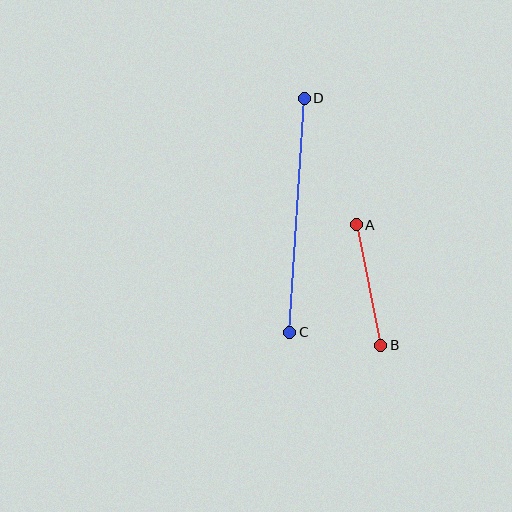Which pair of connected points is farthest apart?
Points C and D are farthest apart.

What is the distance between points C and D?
The distance is approximately 234 pixels.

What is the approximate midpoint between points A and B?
The midpoint is at approximately (369, 285) pixels.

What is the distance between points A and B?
The distance is approximately 123 pixels.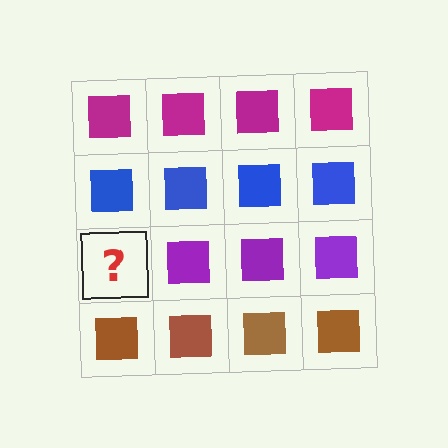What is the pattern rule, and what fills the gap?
The rule is that each row has a consistent color. The gap should be filled with a purple square.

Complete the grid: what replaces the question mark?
The question mark should be replaced with a purple square.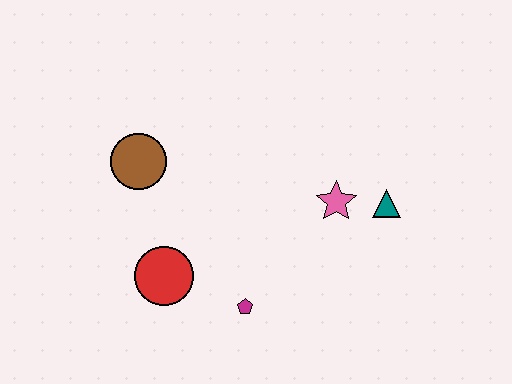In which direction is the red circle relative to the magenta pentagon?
The red circle is to the left of the magenta pentagon.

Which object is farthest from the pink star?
The brown circle is farthest from the pink star.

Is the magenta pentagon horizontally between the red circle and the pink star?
Yes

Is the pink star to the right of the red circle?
Yes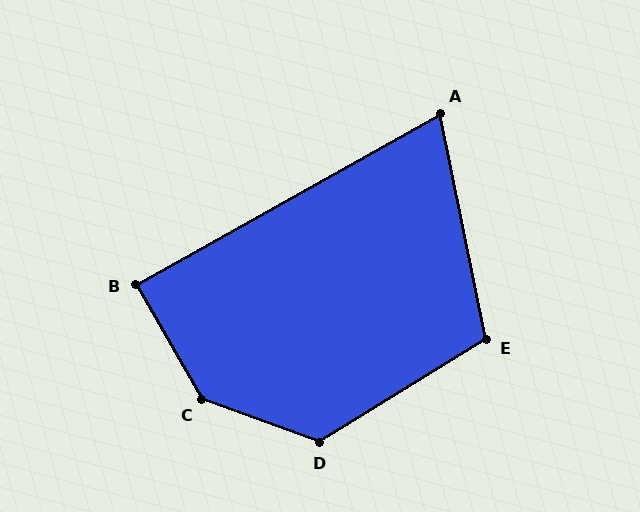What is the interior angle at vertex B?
Approximately 90 degrees (approximately right).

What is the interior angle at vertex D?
Approximately 128 degrees (obtuse).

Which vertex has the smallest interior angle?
A, at approximately 72 degrees.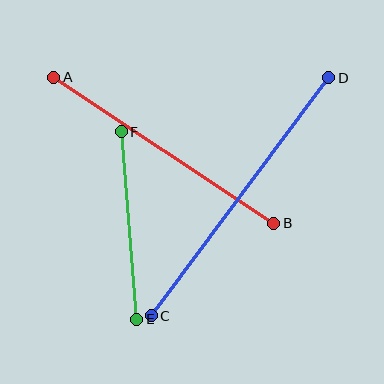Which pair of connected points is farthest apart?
Points C and D are farthest apart.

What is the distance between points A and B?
The distance is approximately 264 pixels.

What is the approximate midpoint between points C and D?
The midpoint is at approximately (240, 197) pixels.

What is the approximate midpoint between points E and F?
The midpoint is at approximately (129, 225) pixels.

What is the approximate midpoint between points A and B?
The midpoint is at approximately (164, 150) pixels.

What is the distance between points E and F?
The distance is approximately 188 pixels.